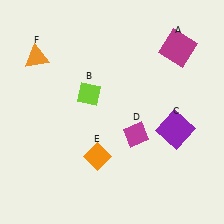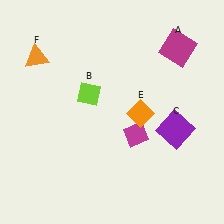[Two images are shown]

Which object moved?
The orange diamond (E) moved up.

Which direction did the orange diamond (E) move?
The orange diamond (E) moved up.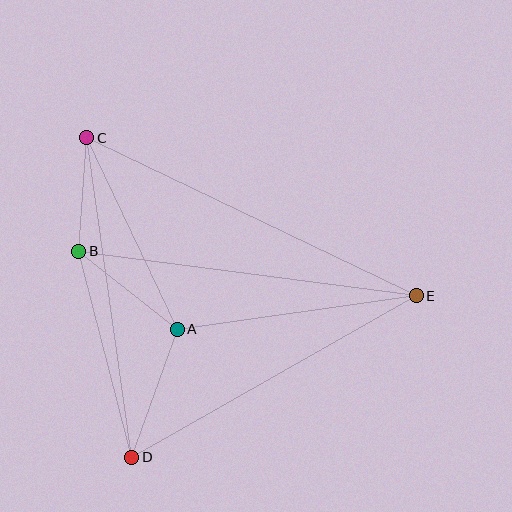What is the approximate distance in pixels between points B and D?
The distance between B and D is approximately 213 pixels.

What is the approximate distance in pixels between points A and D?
The distance between A and D is approximately 136 pixels.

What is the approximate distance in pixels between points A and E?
The distance between A and E is approximately 241 pixels.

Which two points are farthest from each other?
Points C and E are farthest from each other.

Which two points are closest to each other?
Points B and C are closest to each other.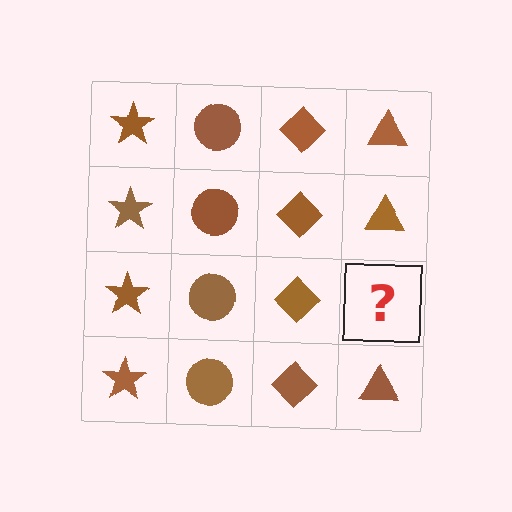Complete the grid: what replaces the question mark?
The question mark should be replaced with a brown triangle.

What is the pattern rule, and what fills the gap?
The rule is that each column has a consistent shape. The gap should be filled with a brown triangle.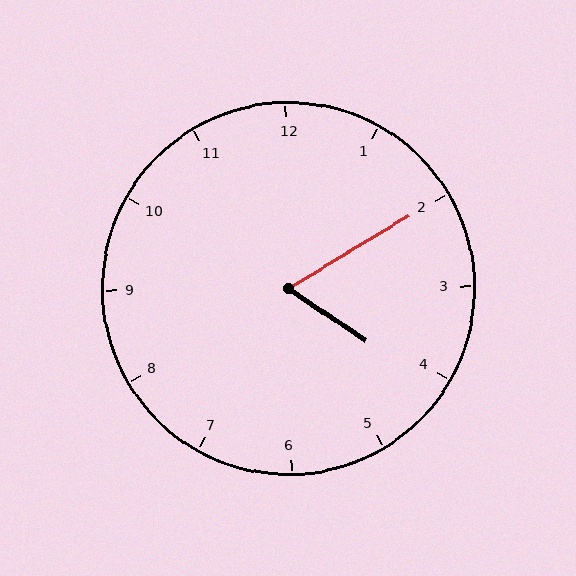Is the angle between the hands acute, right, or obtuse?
It is acute.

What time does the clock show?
4:10.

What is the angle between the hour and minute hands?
Approximately 65 degrees.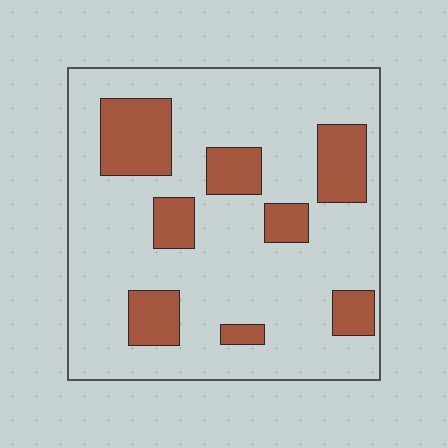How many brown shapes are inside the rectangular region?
8.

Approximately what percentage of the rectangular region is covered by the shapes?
Approximately 20%.